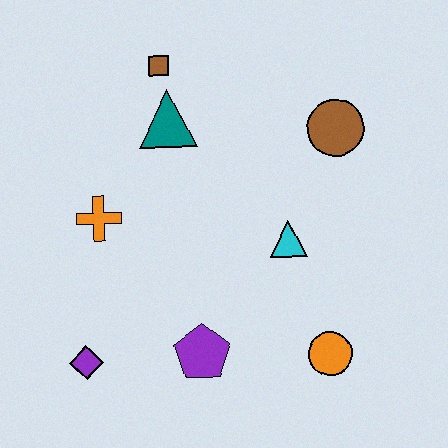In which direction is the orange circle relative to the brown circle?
The orange circle is below the brown circle.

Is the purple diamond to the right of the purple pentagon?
No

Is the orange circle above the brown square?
No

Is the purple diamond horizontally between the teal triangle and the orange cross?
No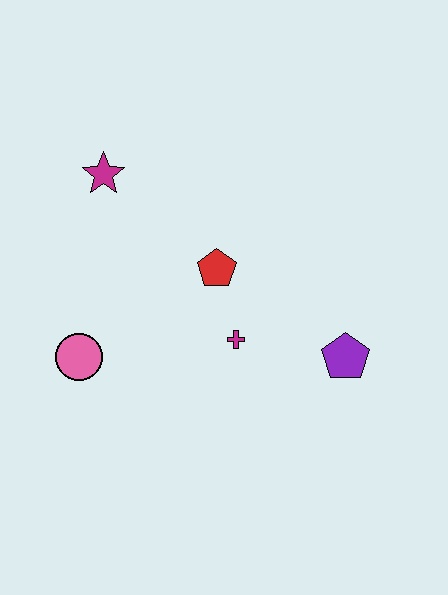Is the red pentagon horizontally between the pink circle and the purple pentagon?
Yes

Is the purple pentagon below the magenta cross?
Yes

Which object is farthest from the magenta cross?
The magenta star is farthest from the magenta cross.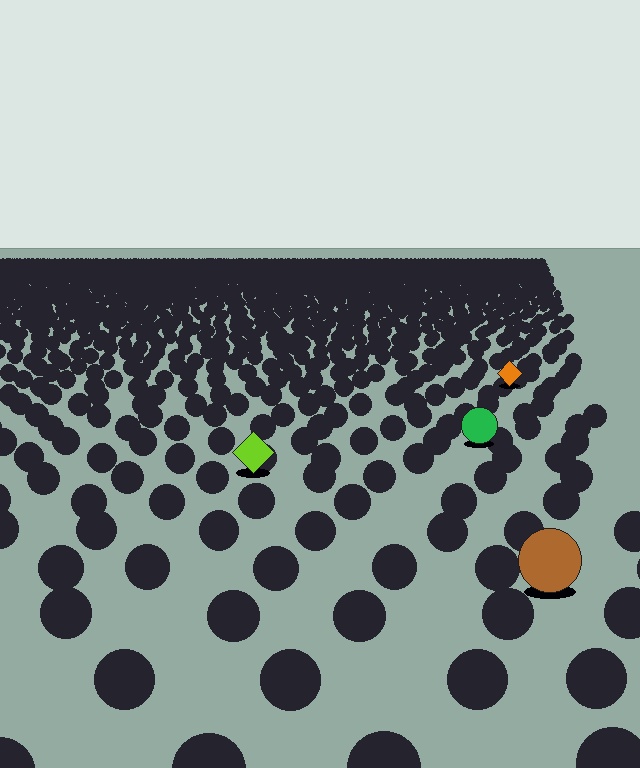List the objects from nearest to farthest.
From nearest to farthest: the brown circle, the lime diamond, the green circle, the orange diamond.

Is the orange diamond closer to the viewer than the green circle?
No. The green circle is closer — you can tell from the texture gradient: the ground texture is coarser near it.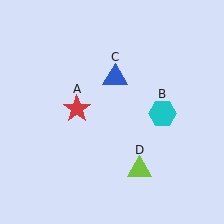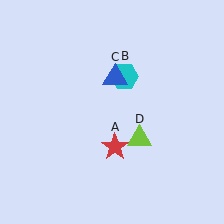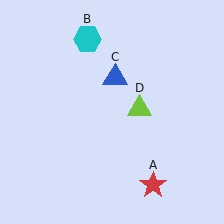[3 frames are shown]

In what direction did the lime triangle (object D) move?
The lime triangle (object D) moved up.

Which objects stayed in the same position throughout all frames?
Blue triangle (object C) remained stationary.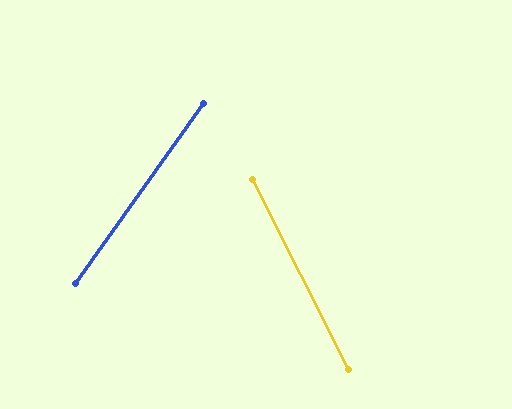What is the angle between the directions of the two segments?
Approximately 62 degrees.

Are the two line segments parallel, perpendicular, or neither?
Neither parallel nor perpendicular — they differ by about 62°.